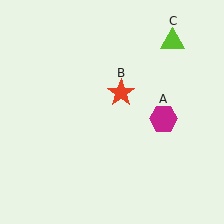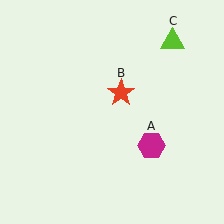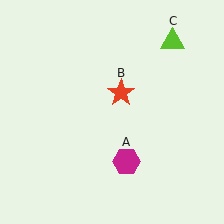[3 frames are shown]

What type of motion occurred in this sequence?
The magenta hexagon (object A) rotated clockwise around the center of the scene.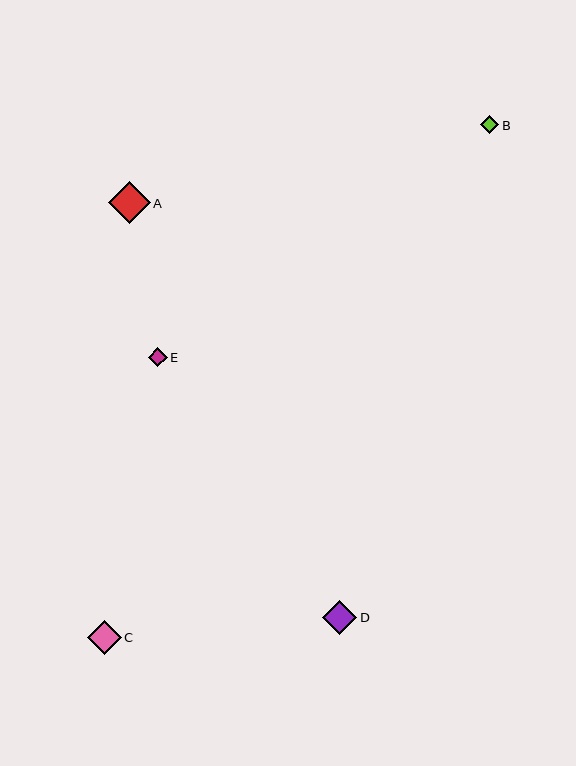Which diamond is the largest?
Diamond A is the largest with a size of approximately 42 pixels.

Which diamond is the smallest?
Diamond B is the smallest with a size of approximately 18 pixels.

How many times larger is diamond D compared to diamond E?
Diamond D is approximately 1.8 times the size of diamond E.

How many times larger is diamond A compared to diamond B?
Diamond A is approximately 2.3 times the size of diamond B.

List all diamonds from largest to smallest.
From largest to smallest: A, D, C, E, B.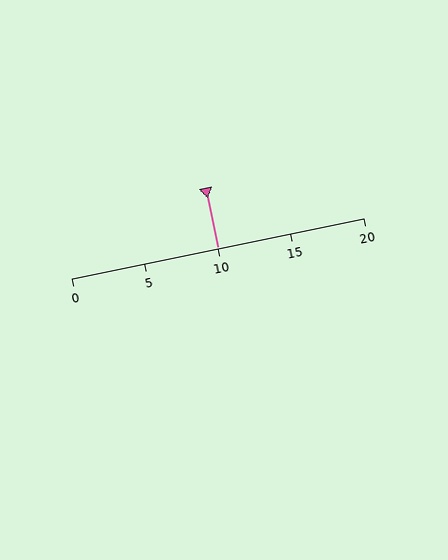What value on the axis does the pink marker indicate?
The marker indicates approximately 10.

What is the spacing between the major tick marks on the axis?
The major ticks are spaced 5 apart.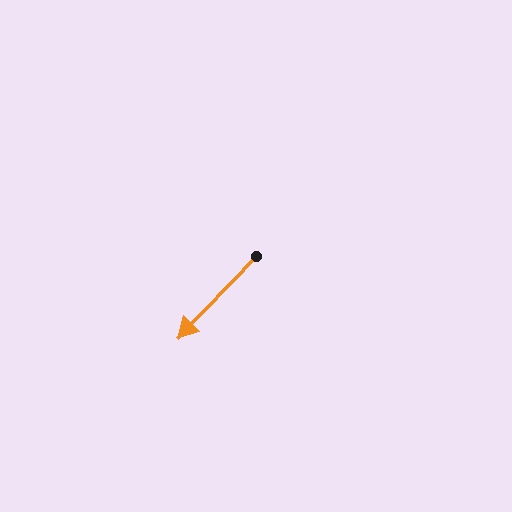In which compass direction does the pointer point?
Southwest.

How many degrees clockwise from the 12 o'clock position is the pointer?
Approximately 224 degrees.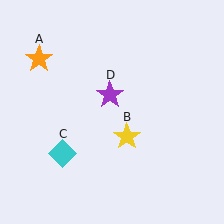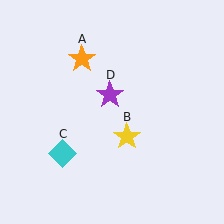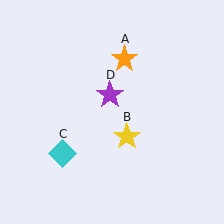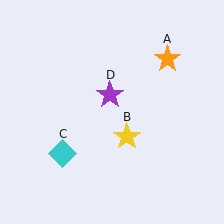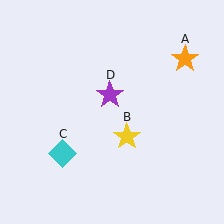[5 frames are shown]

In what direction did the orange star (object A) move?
The orange star (object A) moved right.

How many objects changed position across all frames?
1 object changed position: orange star (object A).